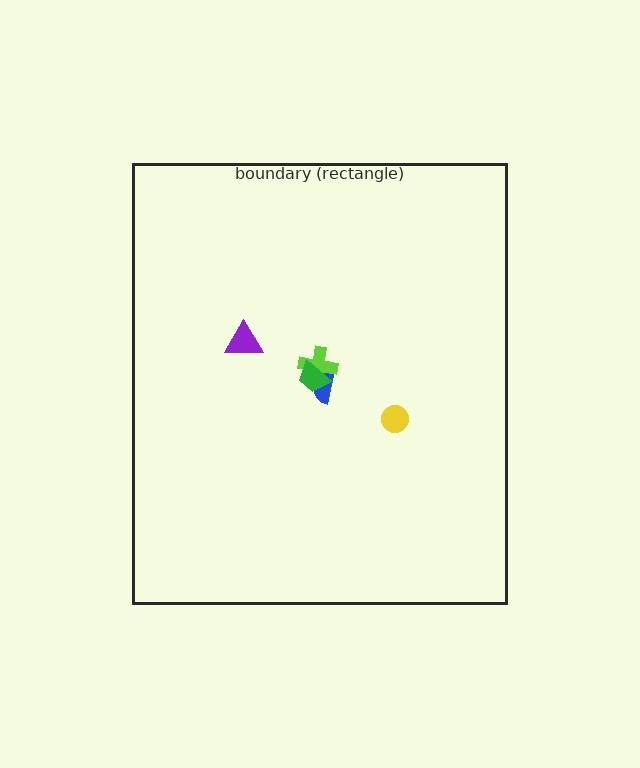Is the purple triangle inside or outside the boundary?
Inside.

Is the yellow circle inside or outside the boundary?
Inside.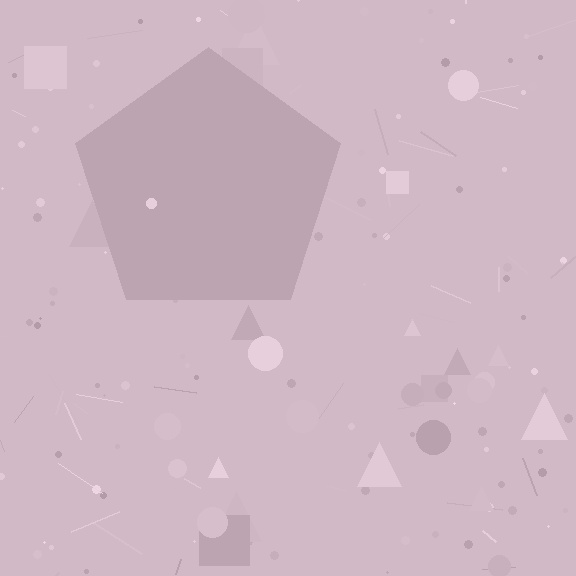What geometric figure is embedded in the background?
A pentagon is embedded in the background.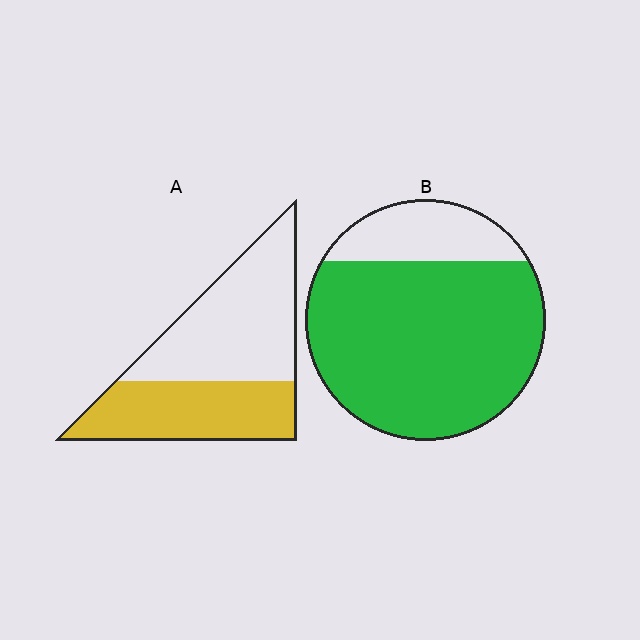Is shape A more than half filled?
No.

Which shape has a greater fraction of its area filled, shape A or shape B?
Shape B.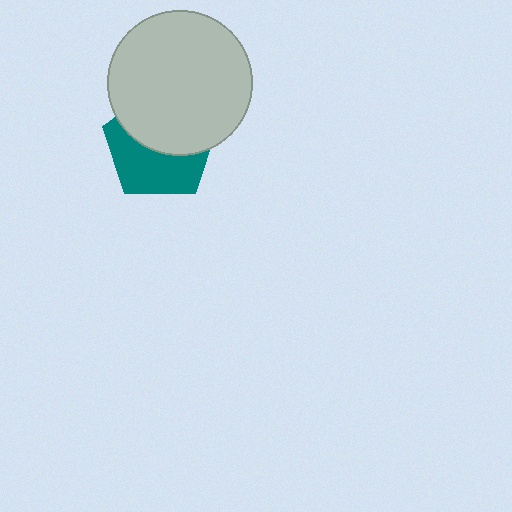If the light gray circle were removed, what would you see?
You would see the complete teal pentagon.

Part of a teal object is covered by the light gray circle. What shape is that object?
It is a pentagon.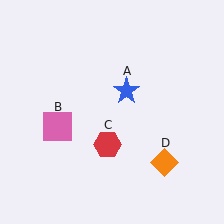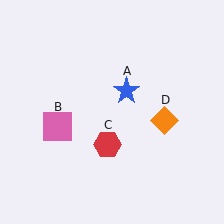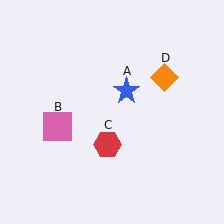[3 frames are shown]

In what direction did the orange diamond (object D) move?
The orange diamond (object D) moved up.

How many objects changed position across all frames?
1 object changed position: orange diamond (object D).